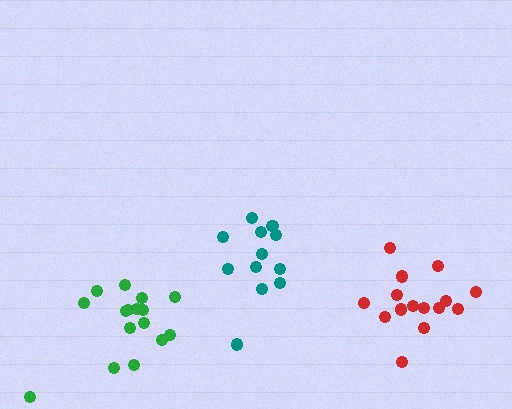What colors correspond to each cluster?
The clusters are colored: green, teal, red.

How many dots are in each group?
Group 1: 16 dots, Group 2: 12 dots, Group 3: 15 dots (43 total).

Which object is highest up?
The teal cluster is topmost.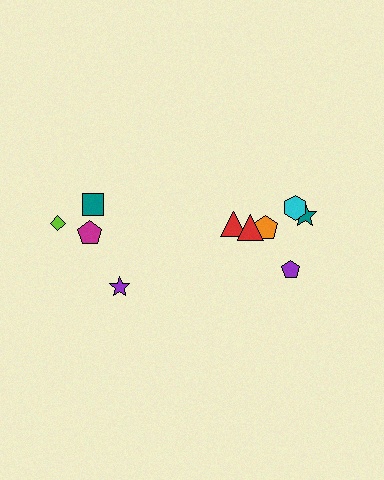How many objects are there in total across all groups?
There are 10 objects.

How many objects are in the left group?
There are 4 objects.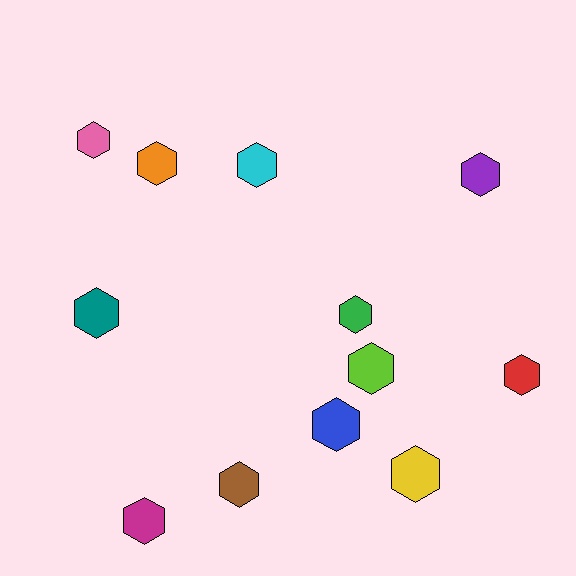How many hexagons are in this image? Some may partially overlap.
There are 12 hexagons.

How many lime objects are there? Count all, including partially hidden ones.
There is 1 lime object.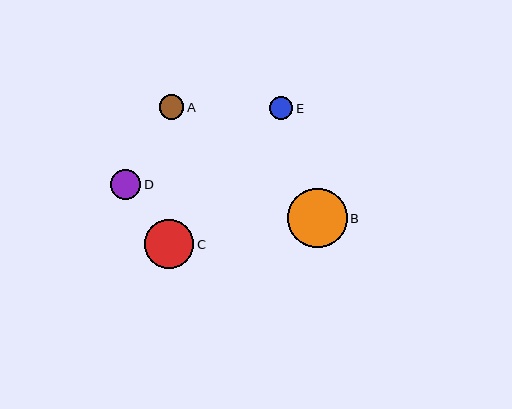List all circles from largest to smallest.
From largest to smallest: B, C, D, A, E.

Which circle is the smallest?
Circle E is the smallest with a size of approximately 23 pixels.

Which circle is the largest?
Circle B is the largest with a size of approximately 59 pixels.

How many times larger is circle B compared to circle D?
Circle B is approximately 2.0 times the size of circle D.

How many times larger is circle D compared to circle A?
Circle D is approximately 1.2 times the size of circle A.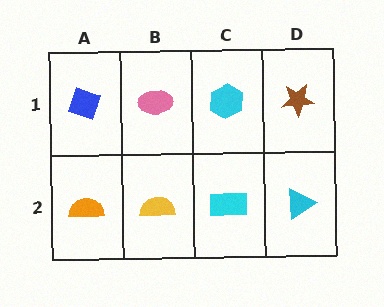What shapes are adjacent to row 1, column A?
An orange semicircle (row 2, column A), a pink ellipse (row 1, column B).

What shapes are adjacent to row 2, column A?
A blue diamond (row 1, column A), a yellow semicircle (row 2, column B).